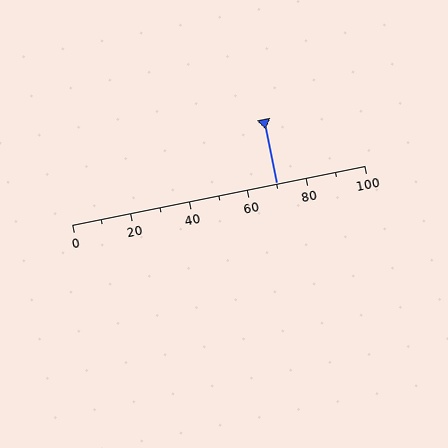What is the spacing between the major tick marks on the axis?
The major ticks are spaced 20 apart.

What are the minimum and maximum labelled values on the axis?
The axis runs from 0 to 100.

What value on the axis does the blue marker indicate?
The marker indicates approximately 70.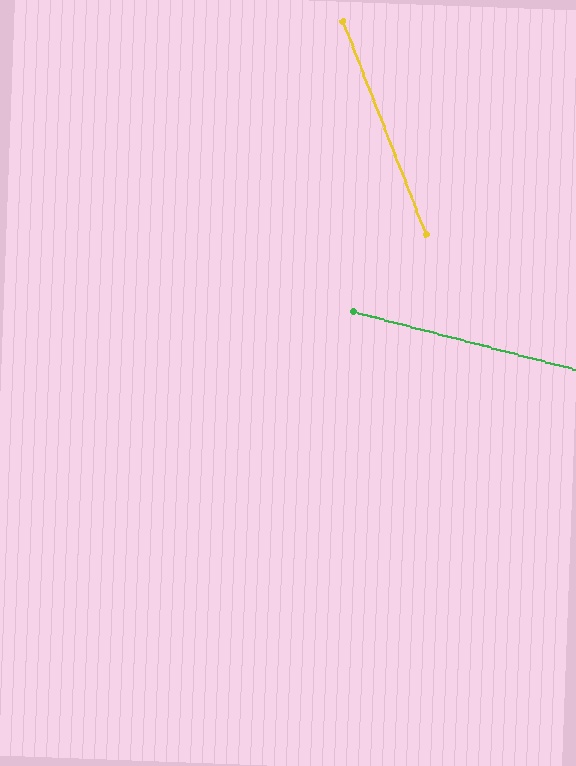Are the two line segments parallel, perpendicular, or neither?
Neither parallel nor perpendicular — they differ by about 54°.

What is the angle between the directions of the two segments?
Approximately 54 degrees.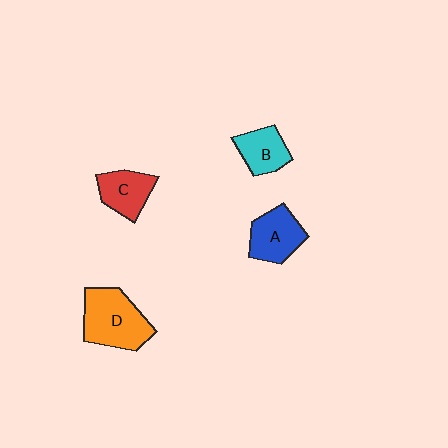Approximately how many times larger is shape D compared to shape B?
Approximately 1.8 times.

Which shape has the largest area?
Shape D (orange).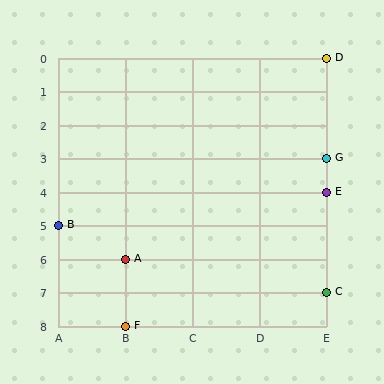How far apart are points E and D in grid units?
Points E and D are 4 rows apart.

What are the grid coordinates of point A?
Point A is at grid coordinates (B, 6).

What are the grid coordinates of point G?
Point G is at grid coordinates (E, 3).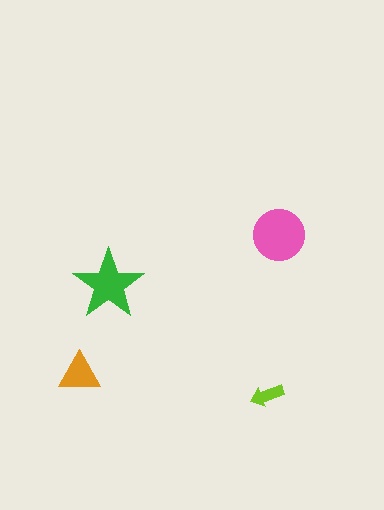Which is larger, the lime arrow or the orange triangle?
The orange triangle.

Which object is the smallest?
The lime arrow.